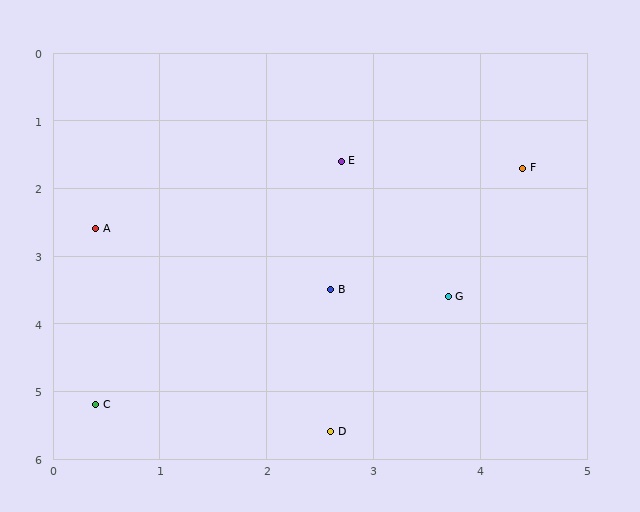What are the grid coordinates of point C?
Point C is at approximately (0.4, 5.2).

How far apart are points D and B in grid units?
Points D and B are about 2.1 grid units apart.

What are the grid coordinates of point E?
Point E is at approximately (2.7, 1.6).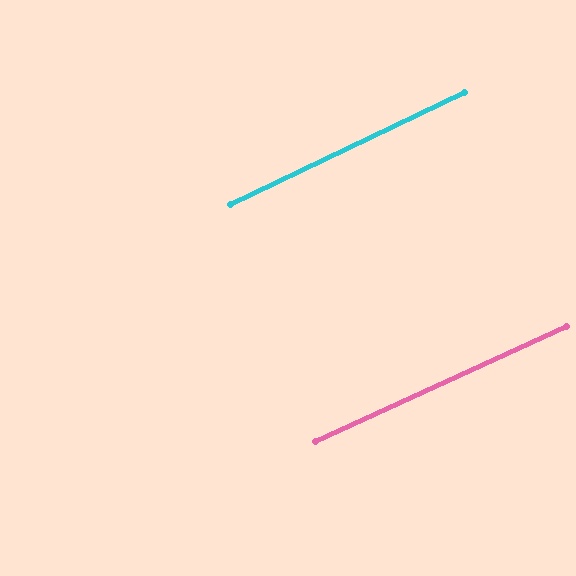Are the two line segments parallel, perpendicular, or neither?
Parallel — their directions differ by only 0.8°.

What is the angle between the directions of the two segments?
Approximately 1 degree.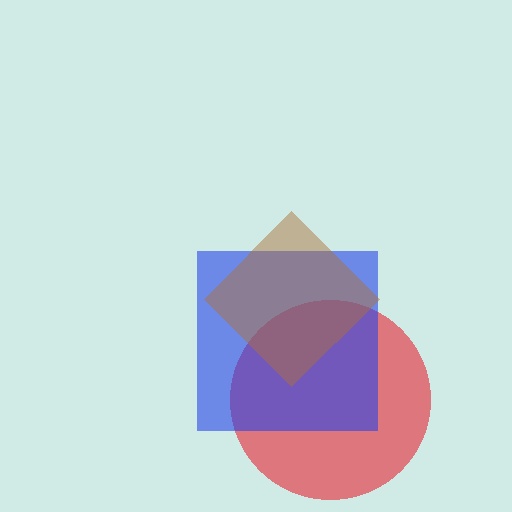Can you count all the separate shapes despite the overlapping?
Yes, there are 3 separate shapes.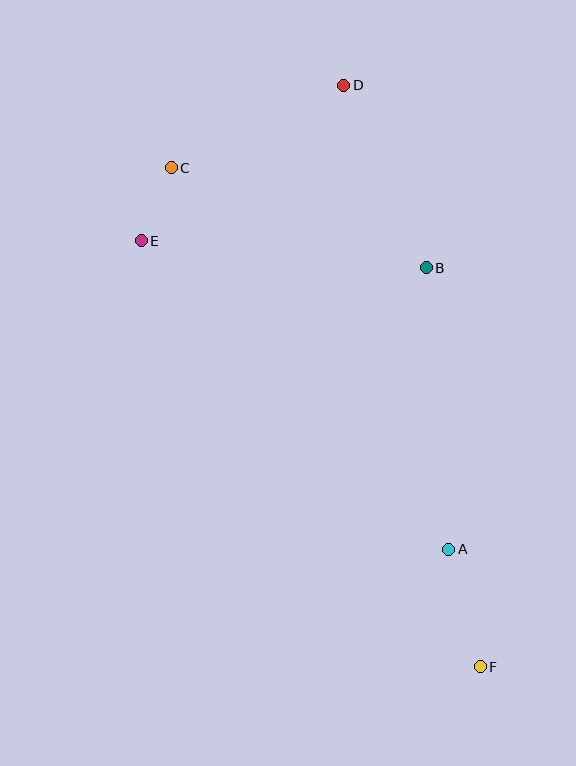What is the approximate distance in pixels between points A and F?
The distance between A and F is approximately 122 pixels.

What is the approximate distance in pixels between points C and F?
The distance between C and F is approximately 586 pixels.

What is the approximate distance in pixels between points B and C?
The distance between B and C is approximately 274 pixels.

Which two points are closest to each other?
Points C and E are closest to each other.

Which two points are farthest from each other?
Points D and F are farthest from each other.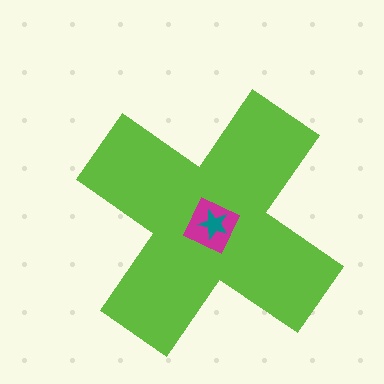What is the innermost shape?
The teal star.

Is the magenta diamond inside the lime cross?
Yes.